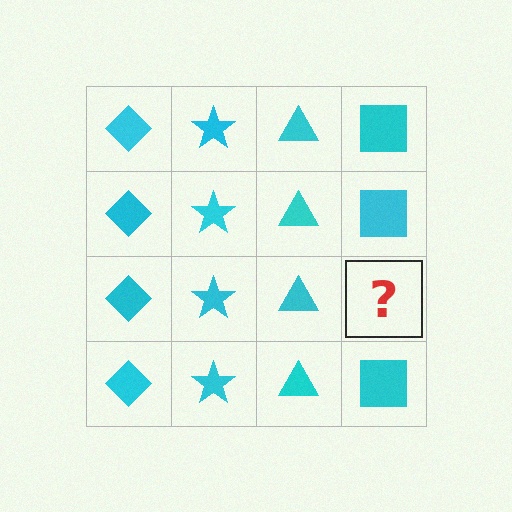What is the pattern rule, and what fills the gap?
The rule is that each column has a consistent shape. The gap should be filled with a cyan square.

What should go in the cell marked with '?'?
The missing cell should contain a cyan square.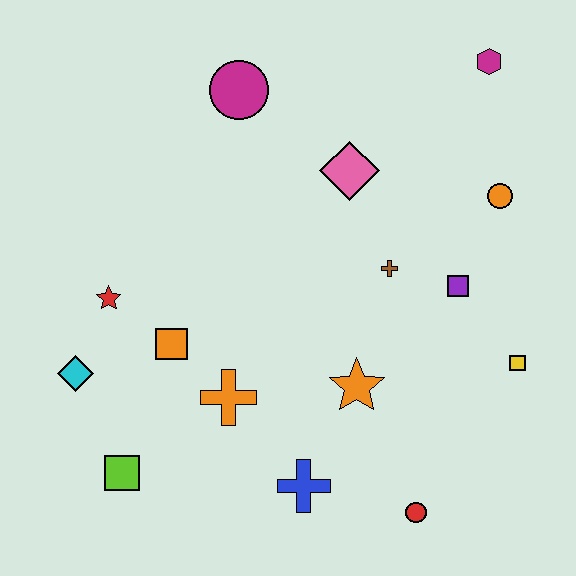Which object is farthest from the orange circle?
The lime square is farthest from the orange circle.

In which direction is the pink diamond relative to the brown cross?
The pink diamond is above the brown cross.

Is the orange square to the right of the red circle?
No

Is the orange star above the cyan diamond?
No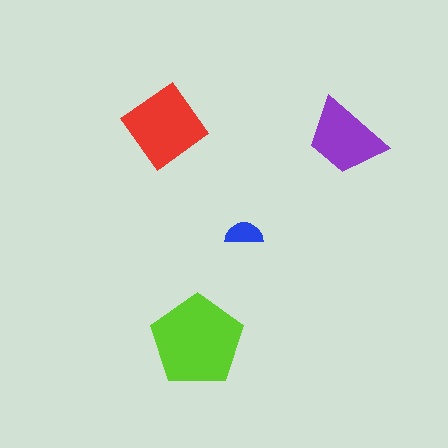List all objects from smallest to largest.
The blue semicircle, the purple trapezoid, the red diamond, the lime pentagon.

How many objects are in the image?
There are 4 objects in the image.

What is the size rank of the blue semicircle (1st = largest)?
4th.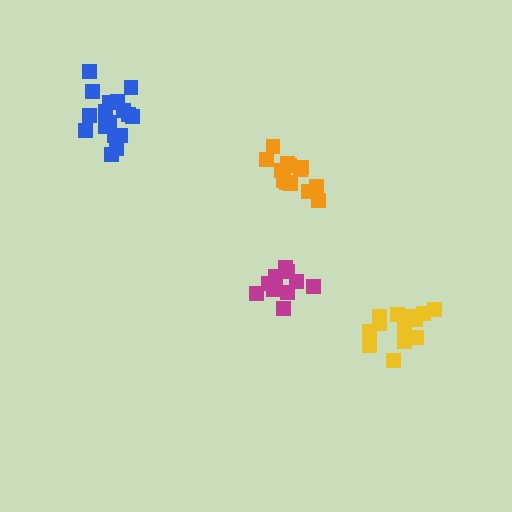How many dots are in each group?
Group 1: 11 dots, Group 2: 13 dots, Group 3: 14 dots, Group 4: 17 dots (55 total).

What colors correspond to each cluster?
The clusters are colored: magenta, orange, yellow, blue.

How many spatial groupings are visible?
There are 4 spatial groupings.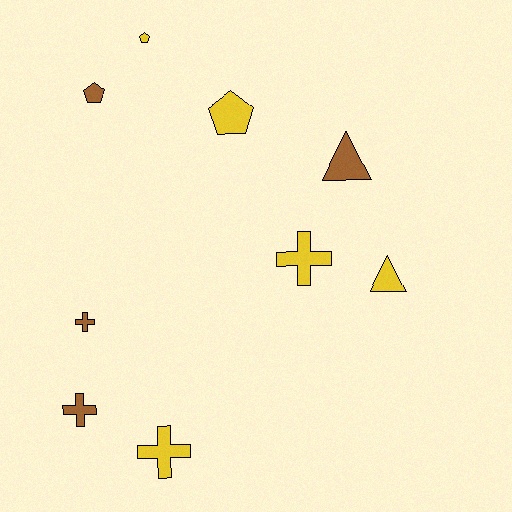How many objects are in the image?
There are 9 objects.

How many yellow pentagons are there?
There are 2 yellow pentagons.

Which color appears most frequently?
Yellow, with 5 objects.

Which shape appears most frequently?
Cross, with 4 objects.